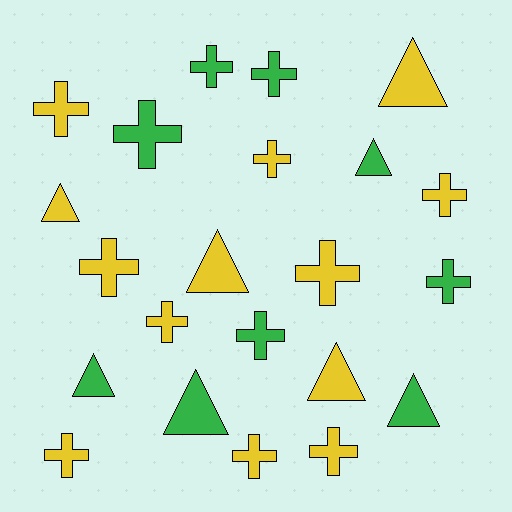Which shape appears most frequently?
Cross, with 14 objects.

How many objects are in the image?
There are 22 objects.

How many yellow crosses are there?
There are 9 yellow crosses.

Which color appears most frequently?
Yellow, with 13 objects.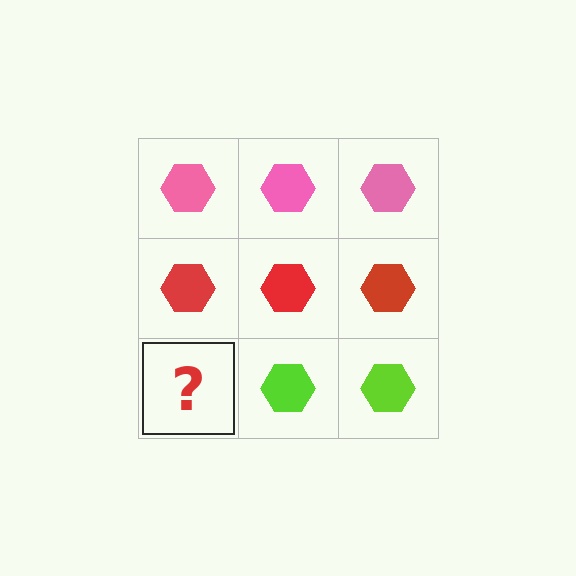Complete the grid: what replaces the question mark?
The question mark should be replaced with a lime hexagon.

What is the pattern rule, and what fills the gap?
The rule is that each row has a consistent color. The gap should be filled with a lime hexagon.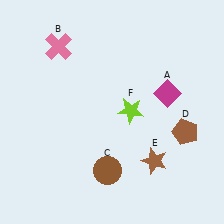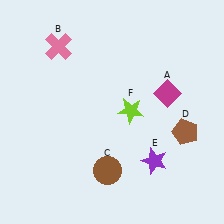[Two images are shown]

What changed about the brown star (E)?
In Image 1, E is brown. In Image 2, it changed to purple.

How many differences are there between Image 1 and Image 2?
There is 1 difference between the two images.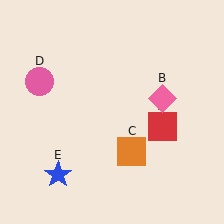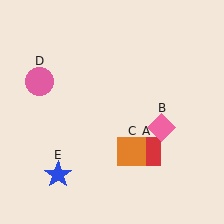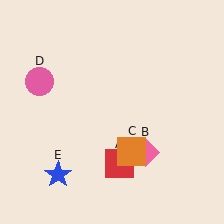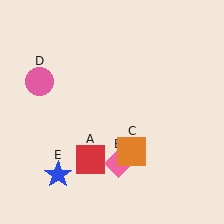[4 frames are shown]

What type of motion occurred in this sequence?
The red square (object A), pink diamond (object B) rotated clockwise around the center of the scene.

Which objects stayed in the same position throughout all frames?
Orange square (object C) and pink circle (object D) and blue star (object E) remained stationary.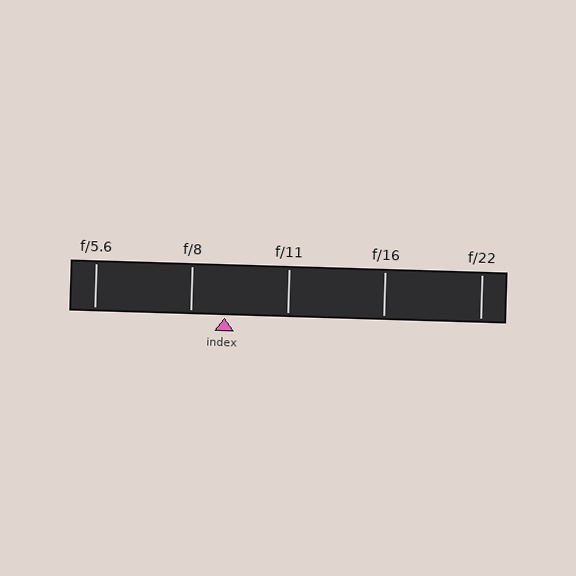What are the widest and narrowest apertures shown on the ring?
The widest aperture shown is f/5.6 and the narrowest is f/22.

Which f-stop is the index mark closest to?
The index mark is closest to f/8.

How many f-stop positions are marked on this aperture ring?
There are 5 f-stop positions marked.